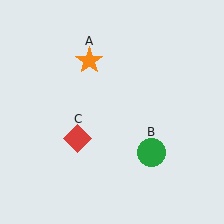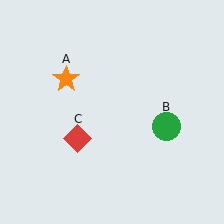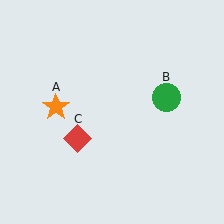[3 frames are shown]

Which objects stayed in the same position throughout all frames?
Red diamond (object C) remained stationary.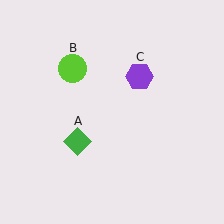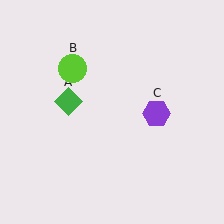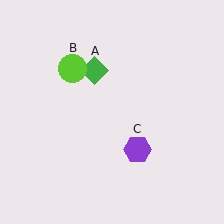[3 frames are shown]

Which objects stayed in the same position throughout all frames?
Lime circle (object B) remained stationary.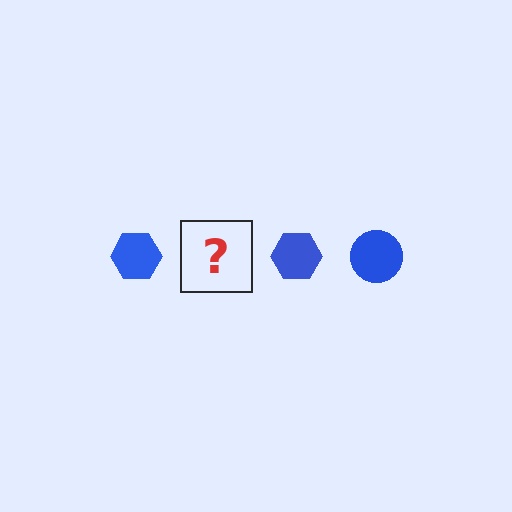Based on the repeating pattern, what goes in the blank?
The blank should be a blue circle.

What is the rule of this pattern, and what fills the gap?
The rule is that the pattern cycles through hexagon, circle shapes in blue. The gap should be filled with a blue circle.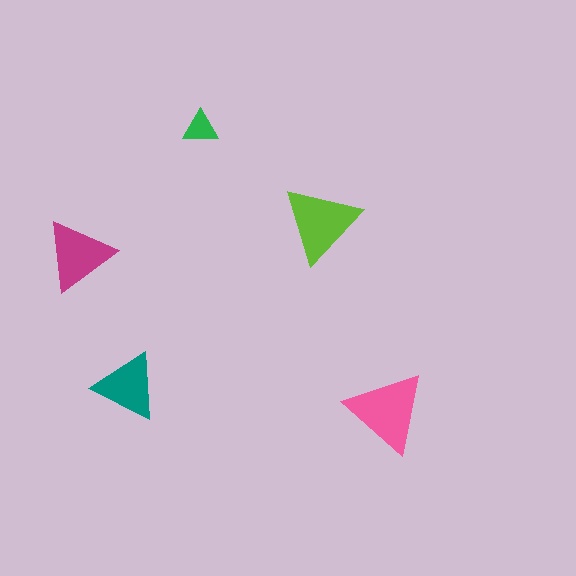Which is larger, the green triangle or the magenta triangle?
The magenta one.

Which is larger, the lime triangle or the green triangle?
The lime one.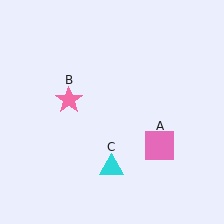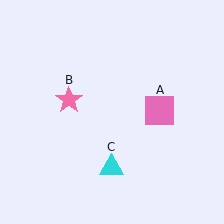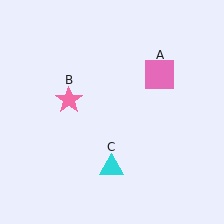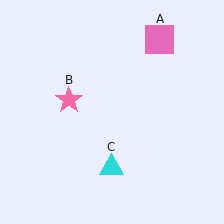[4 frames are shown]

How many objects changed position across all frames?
1 object changed position: pink square (object A).